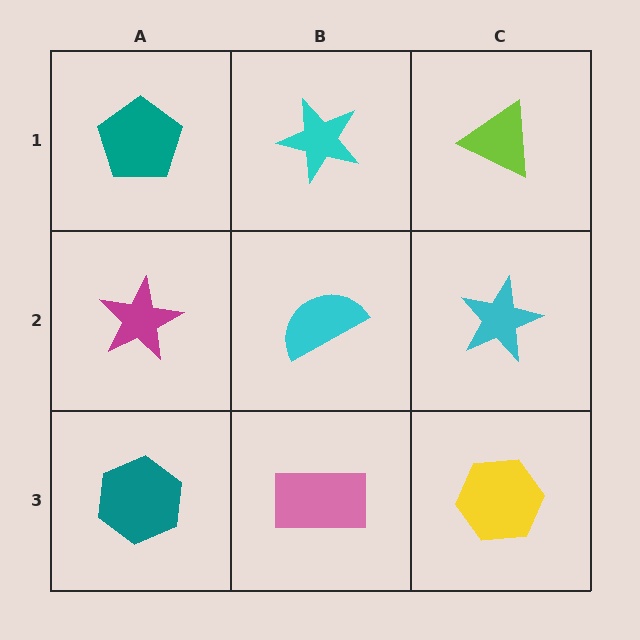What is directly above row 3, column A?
A magenta star.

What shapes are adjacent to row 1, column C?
A cyan star (row 2, column C), a cyan star (row 1, column B).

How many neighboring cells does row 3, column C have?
2.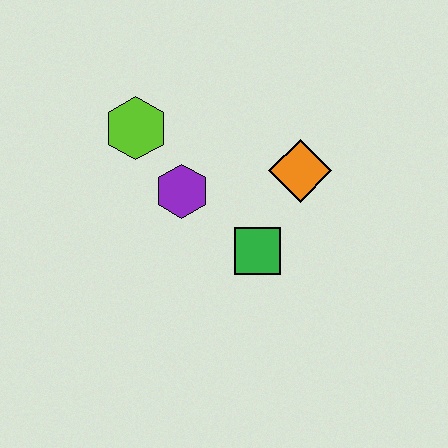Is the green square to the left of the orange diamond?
Yes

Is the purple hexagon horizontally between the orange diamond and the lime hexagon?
Yes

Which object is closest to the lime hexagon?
The purple hexagon is closest to the lime hexagon.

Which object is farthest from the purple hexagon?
The orange diamond is farthest from the purple hexagon.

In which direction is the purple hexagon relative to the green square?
The purple hexagon is to the left of the green square.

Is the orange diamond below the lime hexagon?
Yes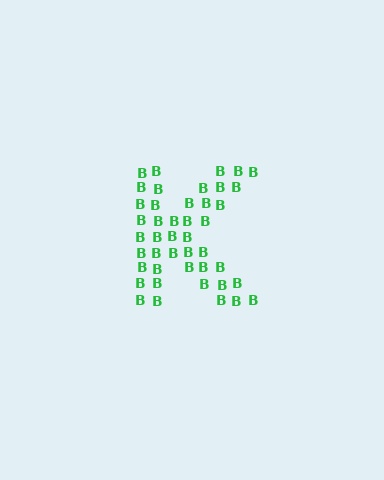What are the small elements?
The small elements are letter B's.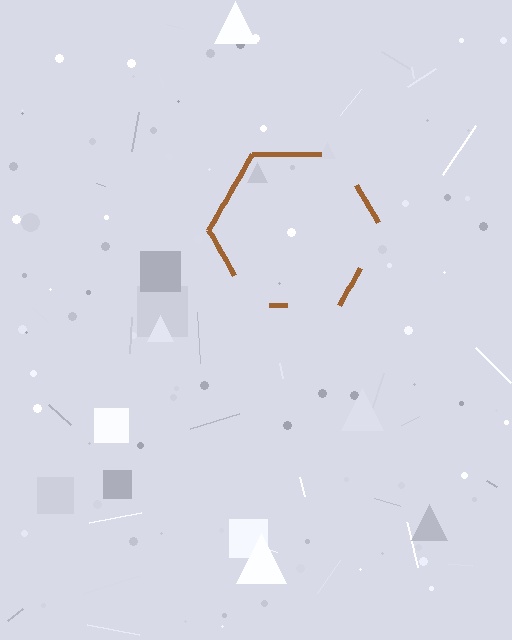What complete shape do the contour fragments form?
The contour fragments form a hexagon.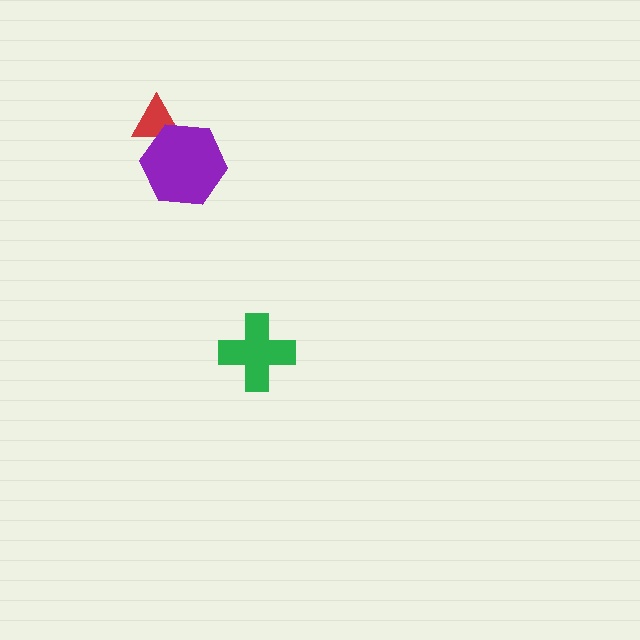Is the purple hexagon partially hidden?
No, no other shape covers it.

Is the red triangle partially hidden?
Yes, it is partially covered by another shape.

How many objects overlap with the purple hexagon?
1 object overlaps with the purple hexagon.